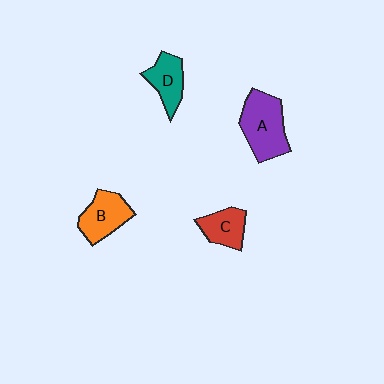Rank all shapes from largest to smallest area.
From largest to smallest: A (purple), B (orange), D (teal), C (red).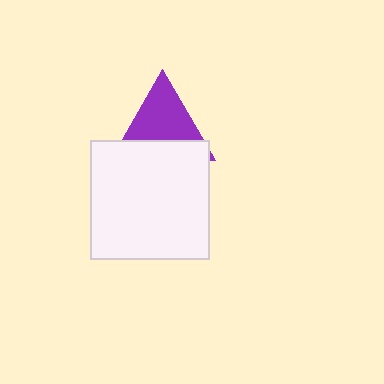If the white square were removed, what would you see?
You would see the complete purple triangle.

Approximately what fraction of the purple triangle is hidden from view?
Roughly 41% of the purple triangle is hidden behind the white square.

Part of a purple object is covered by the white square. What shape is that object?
It is a triangle.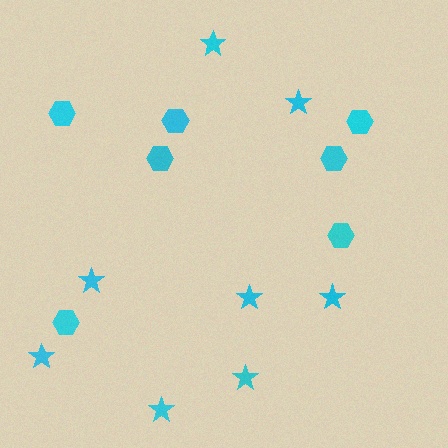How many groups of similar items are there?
There are 2 groups: one group of stars (8) and one group of hexagons (7).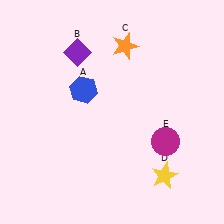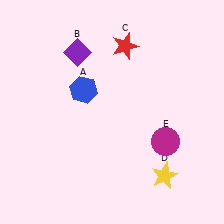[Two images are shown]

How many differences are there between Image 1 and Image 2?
There is 1 difference between the two images.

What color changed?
The star (C) changed from orange in Image 1 to red in Image 2.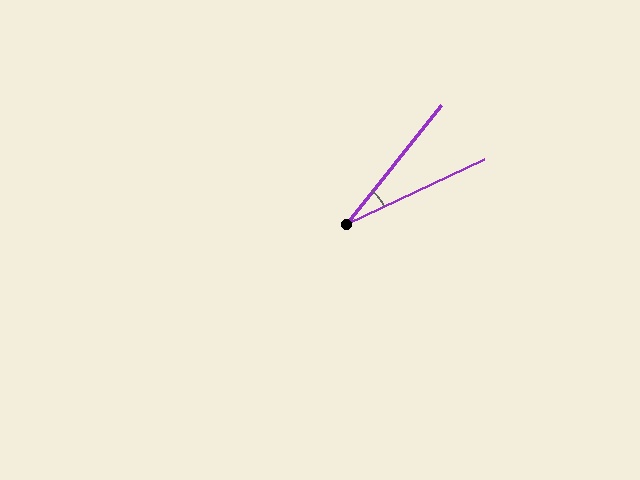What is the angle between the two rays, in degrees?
Approximately 26 degrees.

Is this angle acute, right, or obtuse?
It is acute.